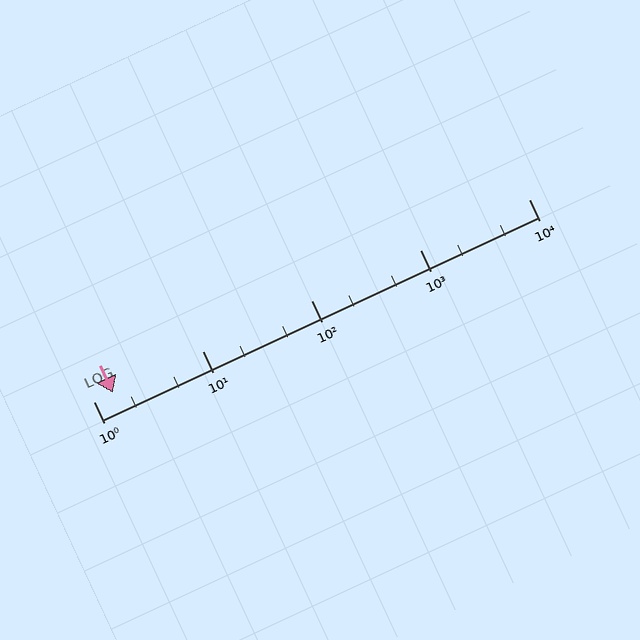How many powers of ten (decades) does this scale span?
The scale spans 4 decades, from 1 to 10000.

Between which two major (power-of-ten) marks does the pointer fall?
The pointer is between 1 and 10.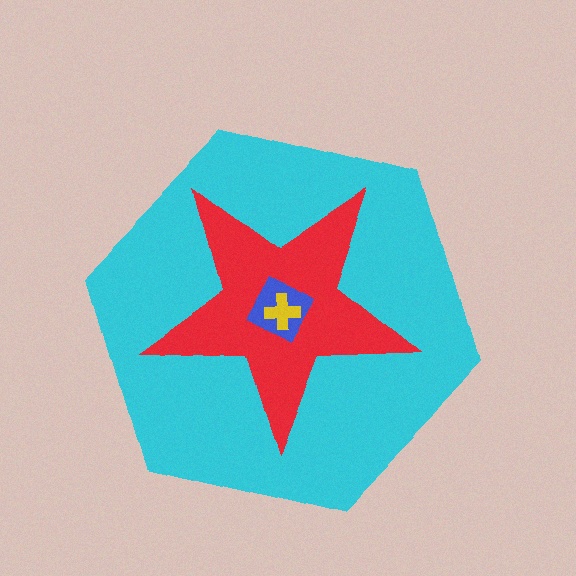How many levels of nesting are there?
4.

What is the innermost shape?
The yellow cross.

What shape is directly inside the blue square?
The yellow cross.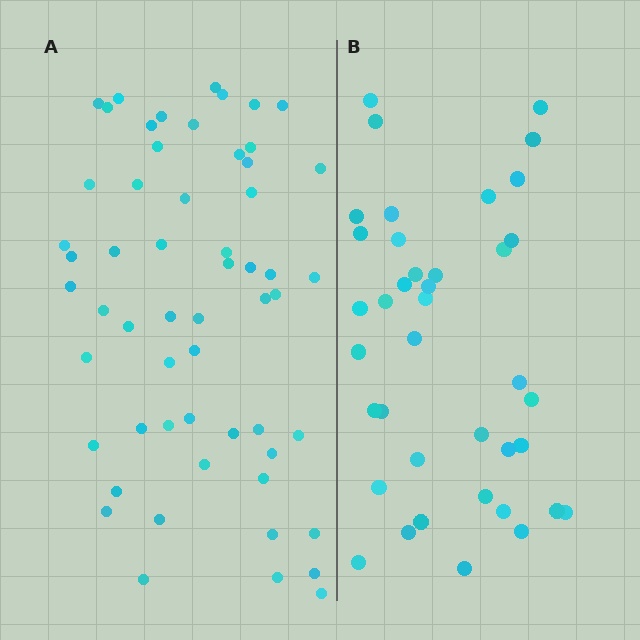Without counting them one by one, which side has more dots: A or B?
Region A (the left region) has more dots.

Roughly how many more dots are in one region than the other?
Region A has approximately 20 more dots than region B.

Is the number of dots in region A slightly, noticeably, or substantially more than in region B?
Region A has substantially more. The ratio is roughly 1.5 to 1.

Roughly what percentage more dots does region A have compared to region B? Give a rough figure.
About 45% more.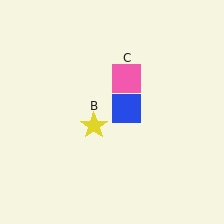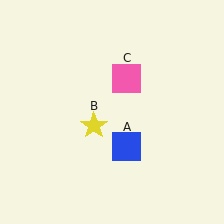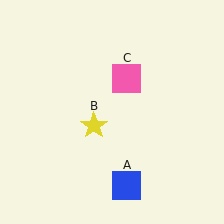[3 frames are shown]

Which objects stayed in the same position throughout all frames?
Yellow star (object B) and pink square (object C) remained stationary.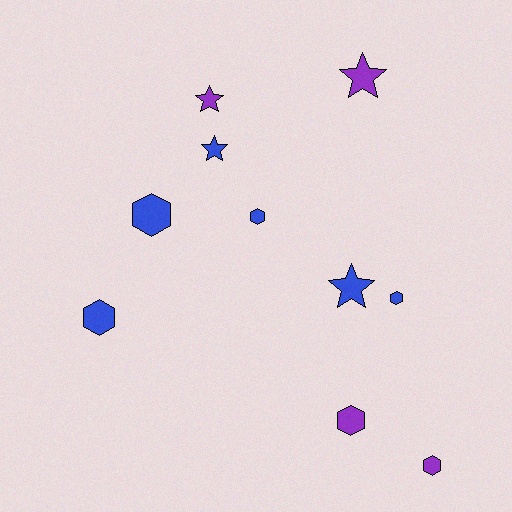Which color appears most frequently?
Blue, with 6 objects.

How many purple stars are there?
There are 2 purple stars.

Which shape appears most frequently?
Hexagon, with 6 objects.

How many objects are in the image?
There are 10 objects.